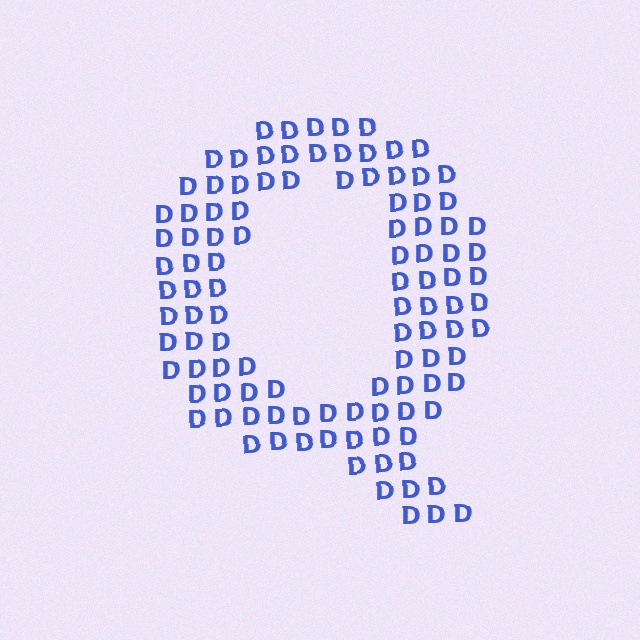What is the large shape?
The large shape is the letter Q.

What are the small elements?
The small elements are letter D's.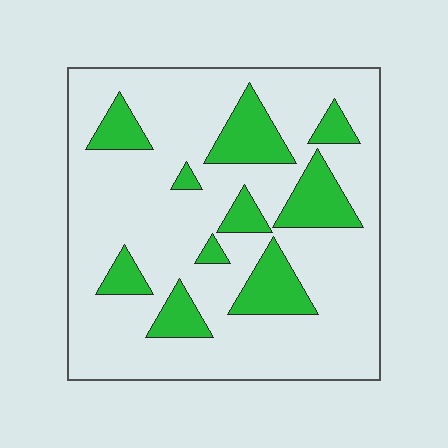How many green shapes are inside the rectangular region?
10.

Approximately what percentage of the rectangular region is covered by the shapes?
Approximately 20%.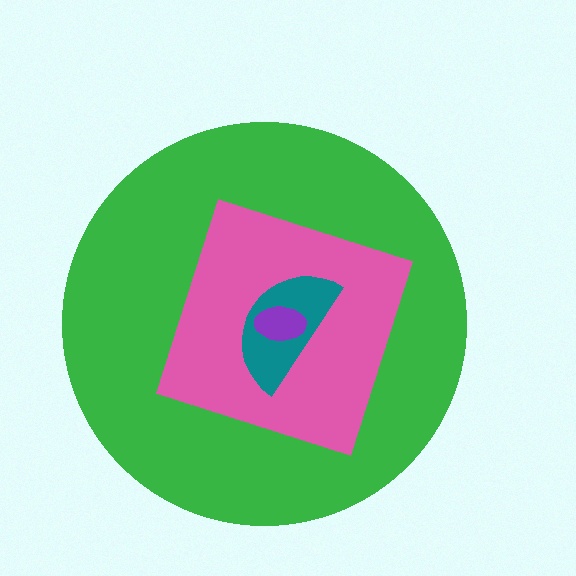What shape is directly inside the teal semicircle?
The purple ellipse.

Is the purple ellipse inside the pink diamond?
Yes.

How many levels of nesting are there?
4.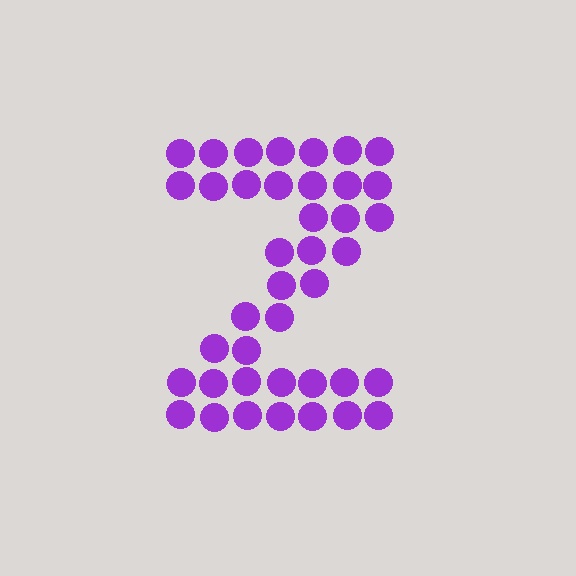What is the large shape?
The large shape is the letter Z.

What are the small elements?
The small elements are circles.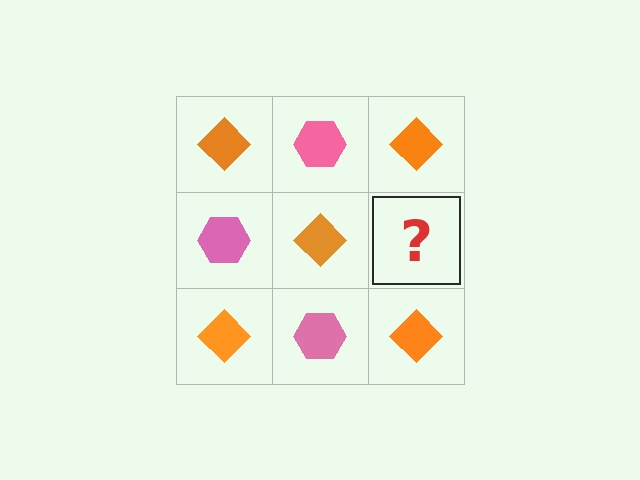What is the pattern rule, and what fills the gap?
The rule is that it alternates orange diamond and pink hexagon in a checkerboard pattern. The gap should be filled with a pink hexagon.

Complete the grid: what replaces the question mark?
The question mark should be replaced with a pink hexagon.